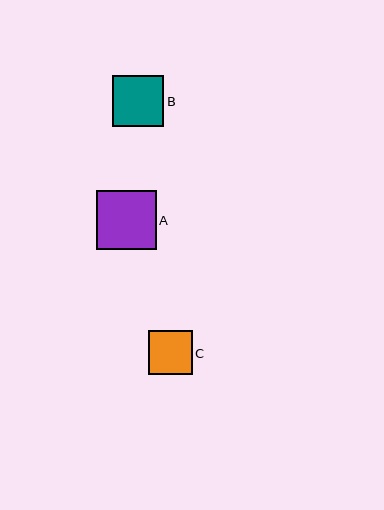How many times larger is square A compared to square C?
Square A is approximately 1.4 times the size of square C.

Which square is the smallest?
Square C is the smallest with a size of approximately 44 pixels.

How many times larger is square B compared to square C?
Square B is approximately 1.2 times the size of square C.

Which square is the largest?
Square A is the largest with a size of approximately 59 pixels.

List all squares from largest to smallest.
From largest to smallest: A, B, C.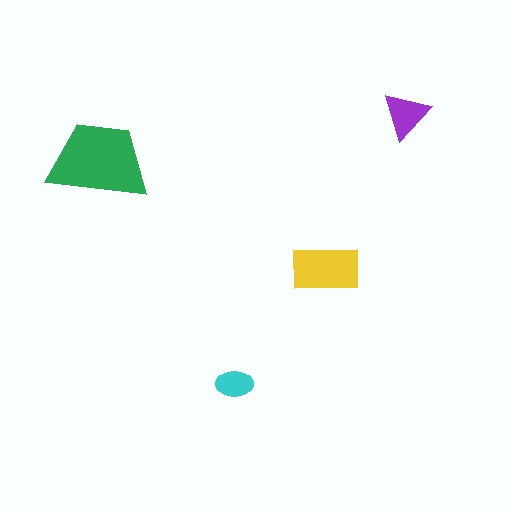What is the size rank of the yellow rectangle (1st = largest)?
2nd.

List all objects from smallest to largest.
The cyan ellipse, the purple triangle, the yellow rectangle, the green trapezoid.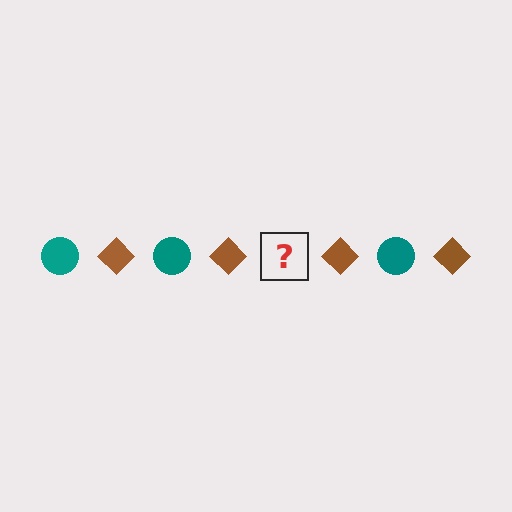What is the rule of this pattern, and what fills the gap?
The rule is that the pattern alternates between teal circle and brown diamond. The gap should be filled with a teal circle.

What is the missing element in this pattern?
The missing element is a teal circle.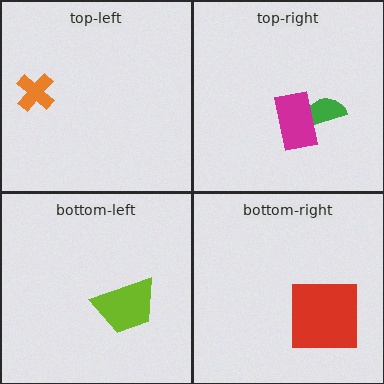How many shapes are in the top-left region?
1.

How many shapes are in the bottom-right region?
1.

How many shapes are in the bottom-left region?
1.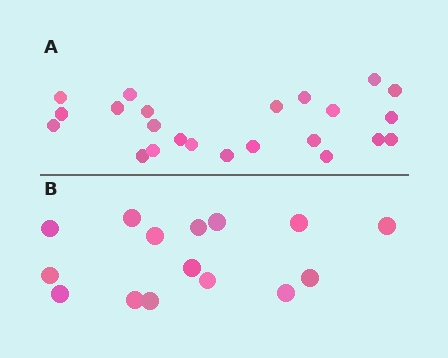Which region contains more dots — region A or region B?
Region A (the top region) has more dots.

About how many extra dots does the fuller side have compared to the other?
Region A has roughly 8 or so more dots than region B.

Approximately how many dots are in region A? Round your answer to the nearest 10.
About 20 dots. (The exact count is 23, which rounds to 20.)